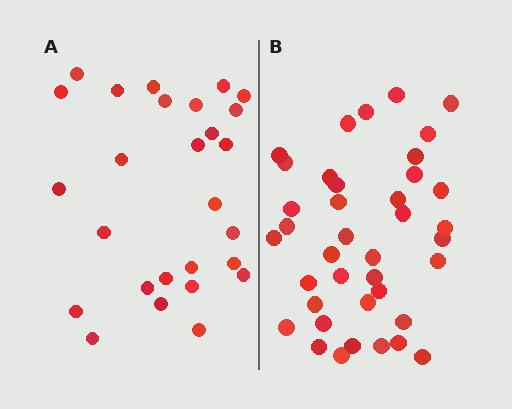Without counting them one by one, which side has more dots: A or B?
Region B (the right region) has more dots.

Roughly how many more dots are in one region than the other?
Region B has roughly 12 or so more dots than region A.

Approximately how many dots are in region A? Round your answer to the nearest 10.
About 30 dots. (The exact count is 27, which rounds to 30.)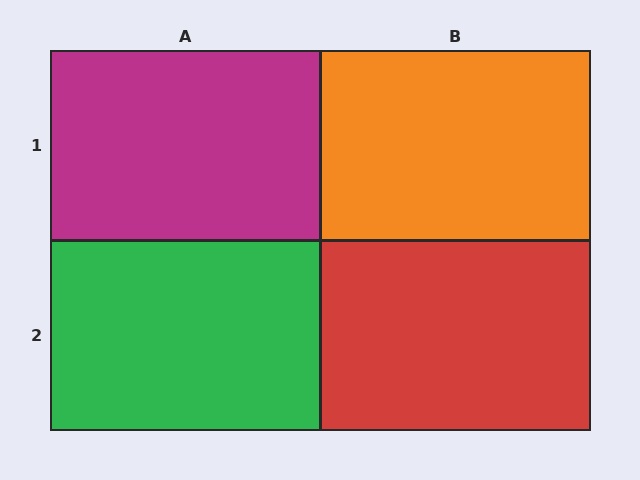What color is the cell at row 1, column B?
Orange.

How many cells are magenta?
1 cell is magenta.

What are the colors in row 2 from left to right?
Green, red.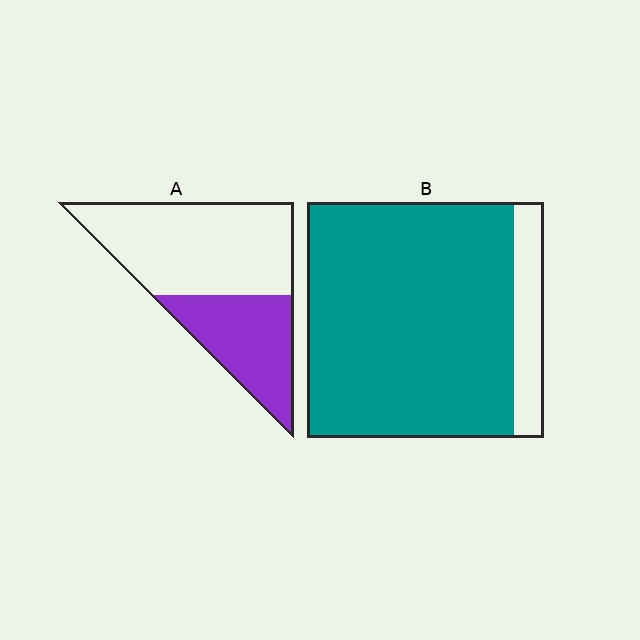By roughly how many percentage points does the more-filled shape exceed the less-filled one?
By roughly 50 percentage points (B over A).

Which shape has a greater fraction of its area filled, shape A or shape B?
Shape B.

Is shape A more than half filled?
No.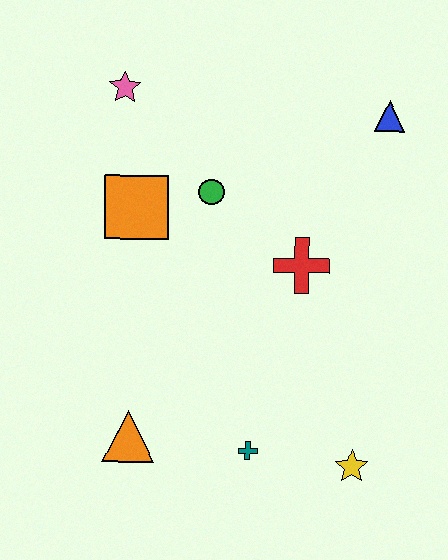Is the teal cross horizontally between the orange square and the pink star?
No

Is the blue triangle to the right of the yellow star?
Yes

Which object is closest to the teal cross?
The yellow star is closest to the teal cross.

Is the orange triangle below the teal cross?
No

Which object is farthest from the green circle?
The yellow star is farthest from the green circle.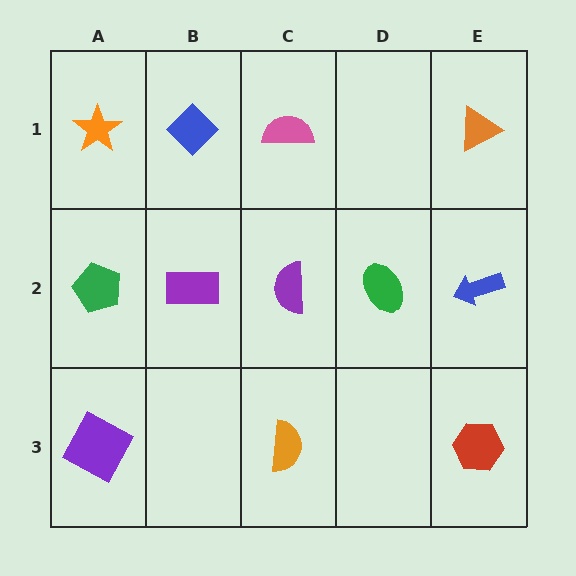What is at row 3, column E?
A red hexagon.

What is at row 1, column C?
A pink semicircle.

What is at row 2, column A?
A green pentagon.